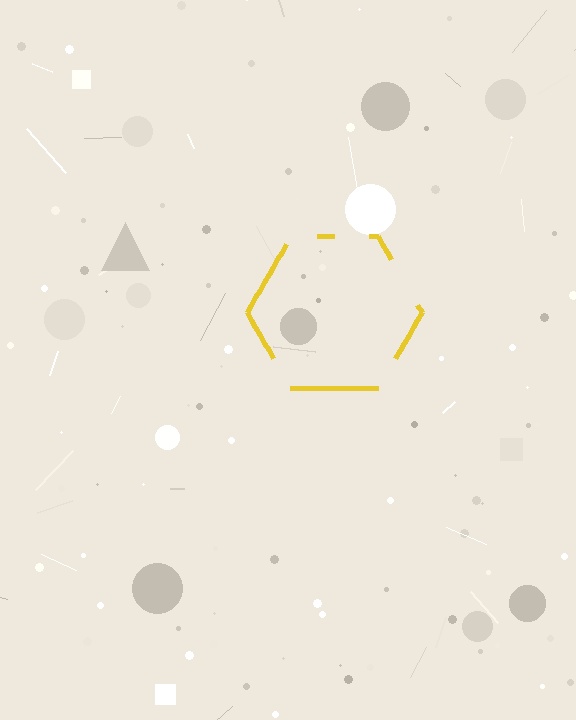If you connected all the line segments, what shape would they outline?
They would outline a hexagon.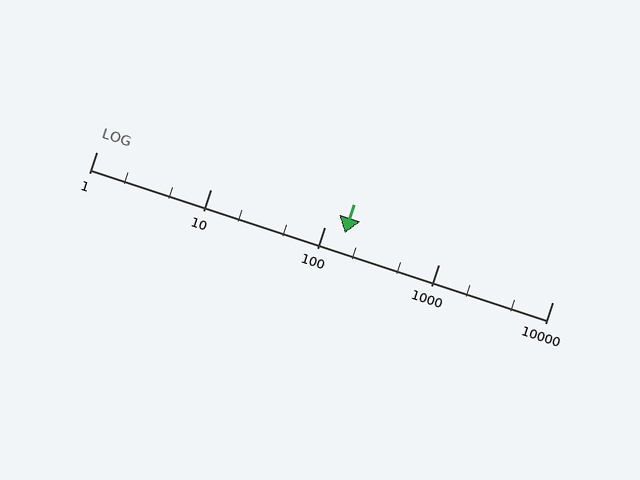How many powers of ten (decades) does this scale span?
The scale spans 4 decades, from 1 to 10000.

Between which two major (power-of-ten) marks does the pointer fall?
The pointer is between 100 and 1000.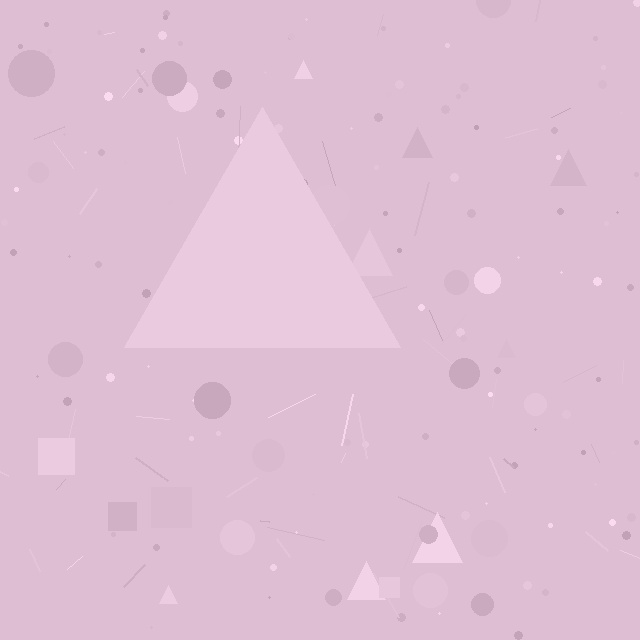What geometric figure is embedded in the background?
A triangle is embedded in the background.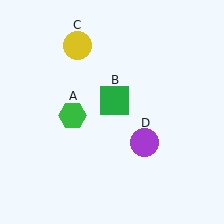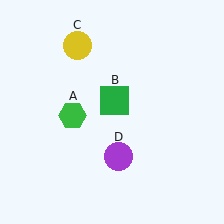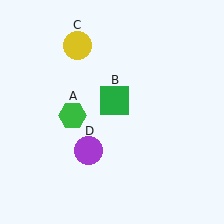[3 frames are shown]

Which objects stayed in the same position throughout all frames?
Green hexagon (object A) and green square (object B) and yellow circle (object C) remained stationary.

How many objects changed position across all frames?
1 object changed position: purple circle (object D).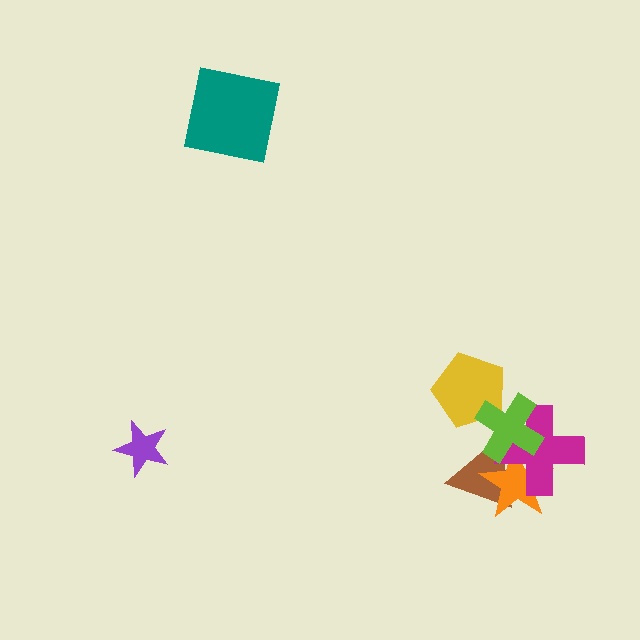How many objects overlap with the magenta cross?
3 objects overlap with the magenta cross.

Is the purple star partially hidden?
No, no other shape covers it.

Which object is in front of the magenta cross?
The lime cross is in front of the magenta cross.